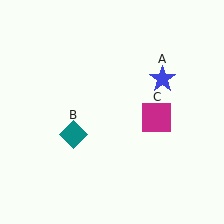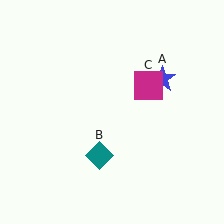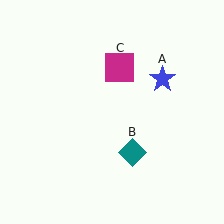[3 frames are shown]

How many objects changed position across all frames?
2 objects changed position: teal diamond (object B), magenta square (object C).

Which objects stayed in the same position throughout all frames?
Blue star (object A) remained stationary.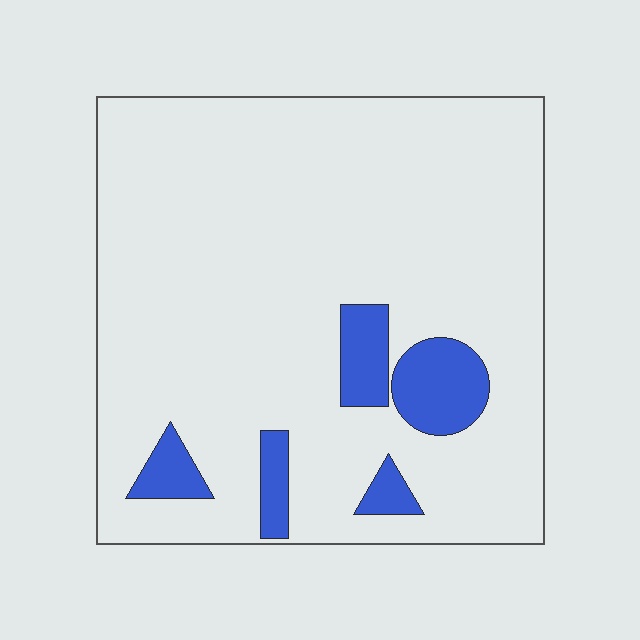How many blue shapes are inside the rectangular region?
5.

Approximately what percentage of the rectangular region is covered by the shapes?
Approximately 10%.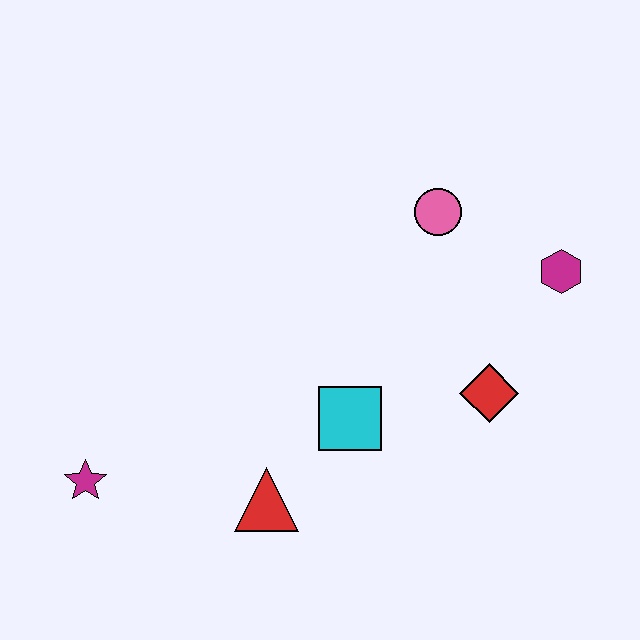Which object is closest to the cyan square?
The red triangle is closest to the cyan square.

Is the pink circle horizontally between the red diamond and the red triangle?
Yes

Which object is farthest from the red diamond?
The magenta star is farthest from the red diamond.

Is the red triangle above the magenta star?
No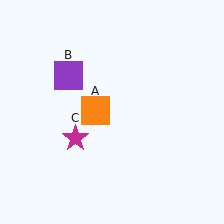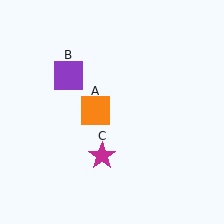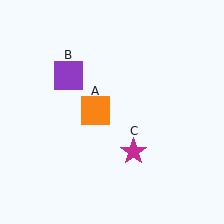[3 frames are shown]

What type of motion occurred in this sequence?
The magenta star (object C) rotated counterclockwise around the center of the scene.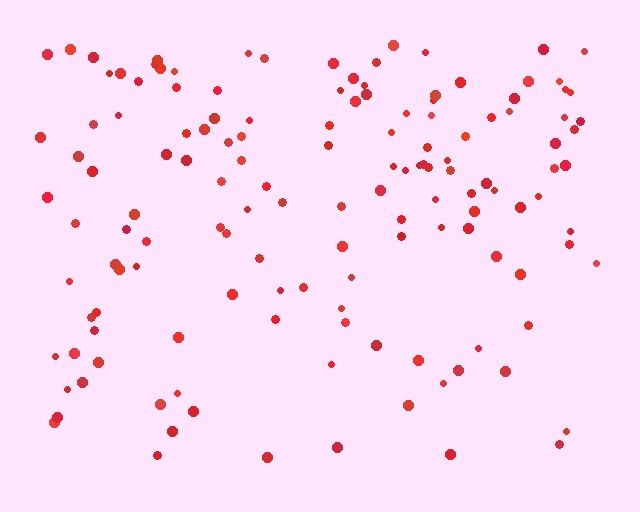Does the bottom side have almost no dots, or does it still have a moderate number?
Still a moderate number, just noticeably fewer than the top.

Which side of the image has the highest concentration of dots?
The top.